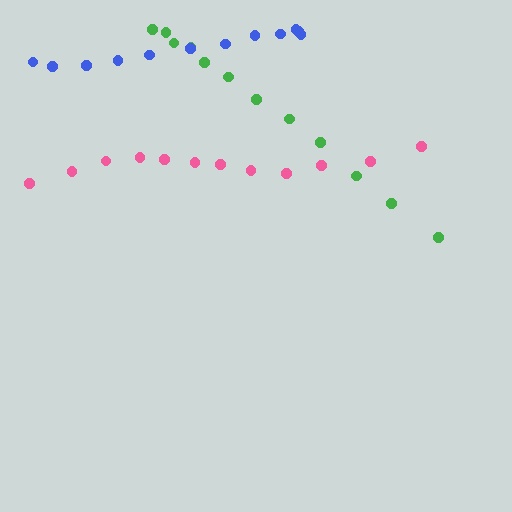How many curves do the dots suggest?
There are 3 distinct paths.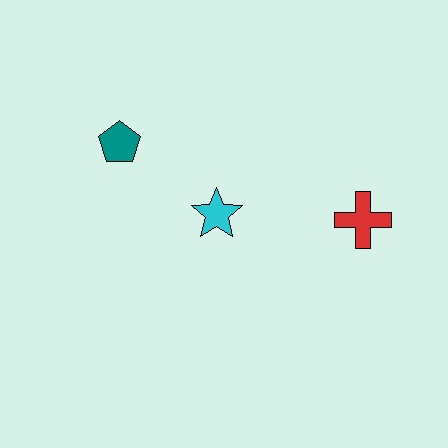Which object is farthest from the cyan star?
The red cross is farthest from the cyan star.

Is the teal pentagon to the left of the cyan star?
Yes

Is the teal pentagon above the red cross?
Yes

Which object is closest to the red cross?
The cyan star is closest to the red cross.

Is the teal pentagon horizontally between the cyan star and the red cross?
No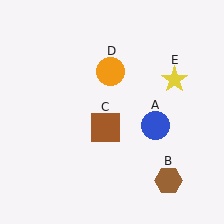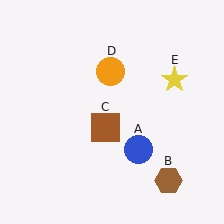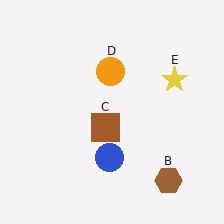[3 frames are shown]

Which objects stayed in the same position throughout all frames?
Brown hexagon (object B) and brown square (object C) and orange circle (object D) and yellow star (object E) remained stationary.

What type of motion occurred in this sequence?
The blue circle (object A) rotated clockwise around the center of the scene.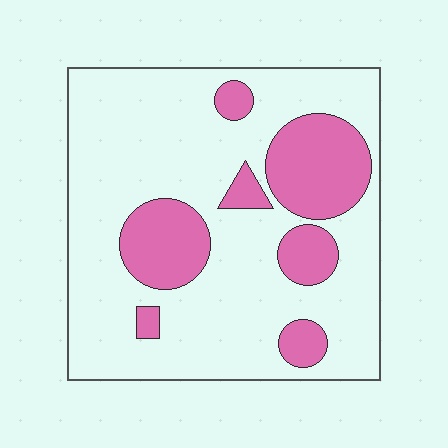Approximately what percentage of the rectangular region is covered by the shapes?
Approximately 25%.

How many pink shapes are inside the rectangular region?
7.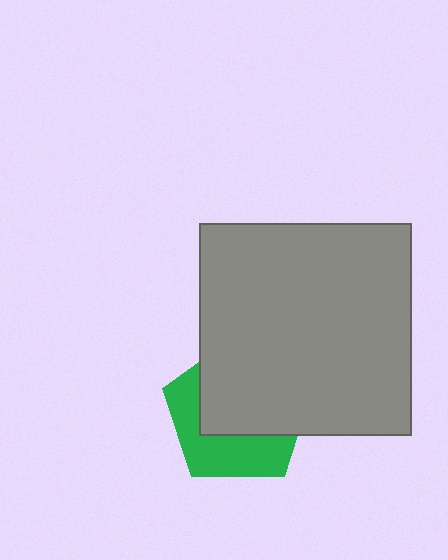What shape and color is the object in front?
The object in front is a gray square.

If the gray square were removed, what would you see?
You would see the complete green pentagon.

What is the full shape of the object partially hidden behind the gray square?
The partially hidden object is a green pentagon.